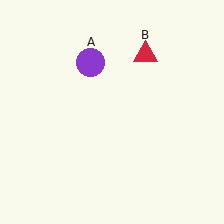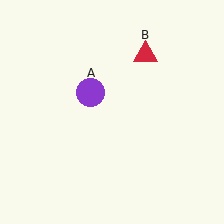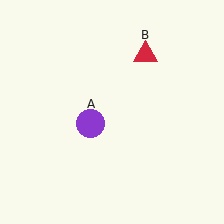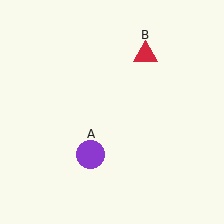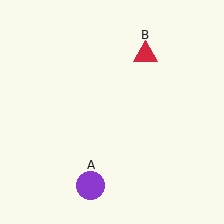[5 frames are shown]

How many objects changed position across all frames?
1 object changed position: purple circle (object A).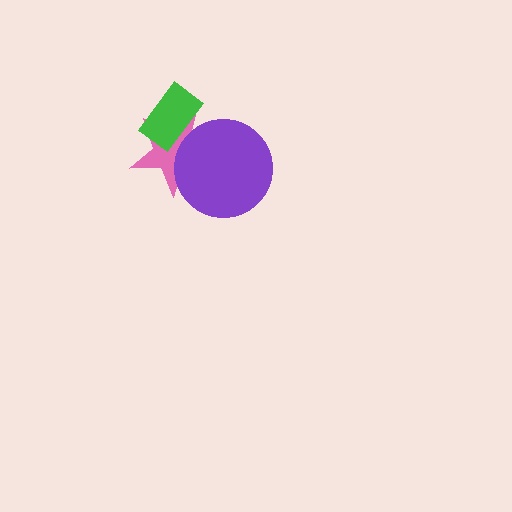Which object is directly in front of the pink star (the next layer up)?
The green rectangle is directly in front of the pink star.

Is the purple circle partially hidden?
No, no other shape covers it.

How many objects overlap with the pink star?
2 objects overlap with the pink star.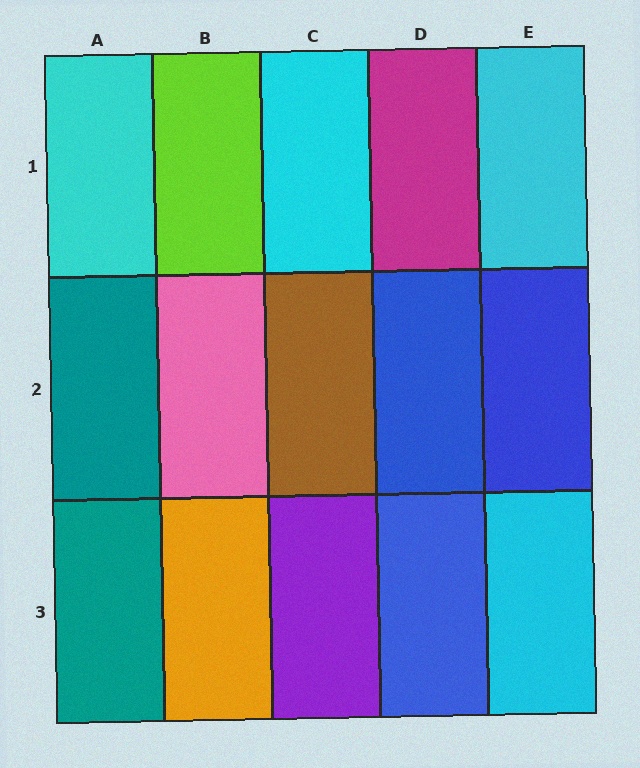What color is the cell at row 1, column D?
Magenta.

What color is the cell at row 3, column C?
Purple.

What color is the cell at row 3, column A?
Teal.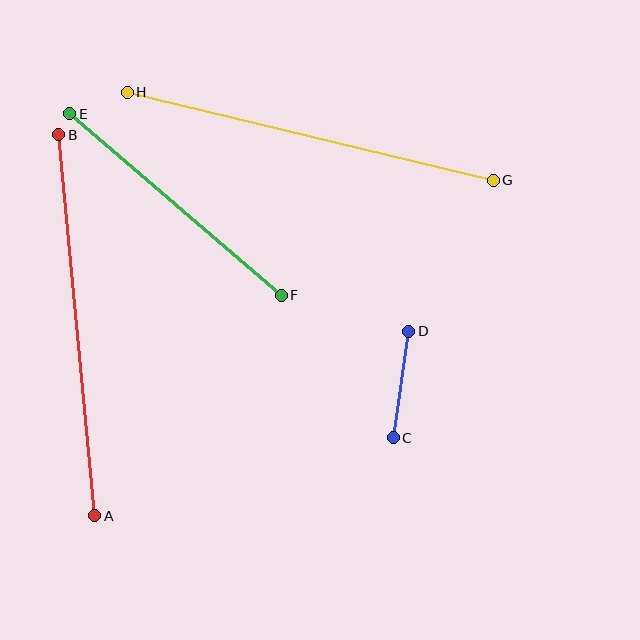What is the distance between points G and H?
The distance is approximately 376 pixels.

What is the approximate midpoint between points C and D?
The midpoint is at approximately (401, 385) pixels.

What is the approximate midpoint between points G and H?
The midpoint is at approximately (310, 136) pixels.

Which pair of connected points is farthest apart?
Points A and B are farthest apart.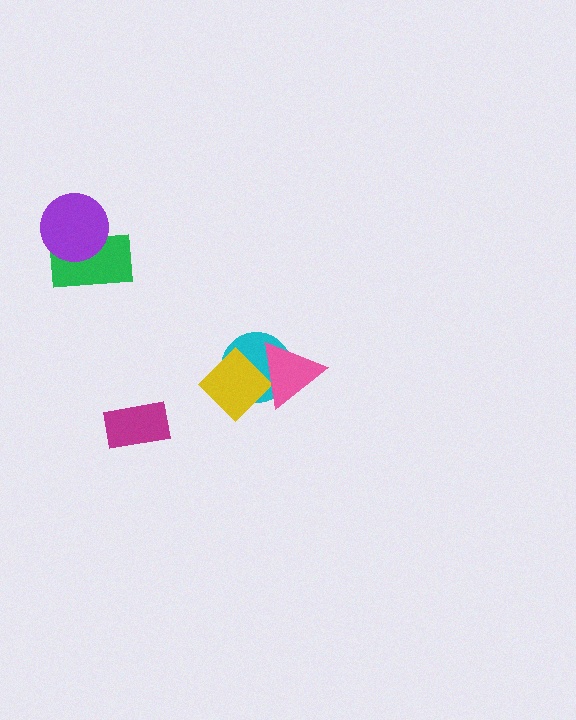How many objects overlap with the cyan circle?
2 objects overlap with the cyan circle.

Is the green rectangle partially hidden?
Yes, it is partially covered by another shape.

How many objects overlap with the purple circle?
1 object overlaps with the purple circle.